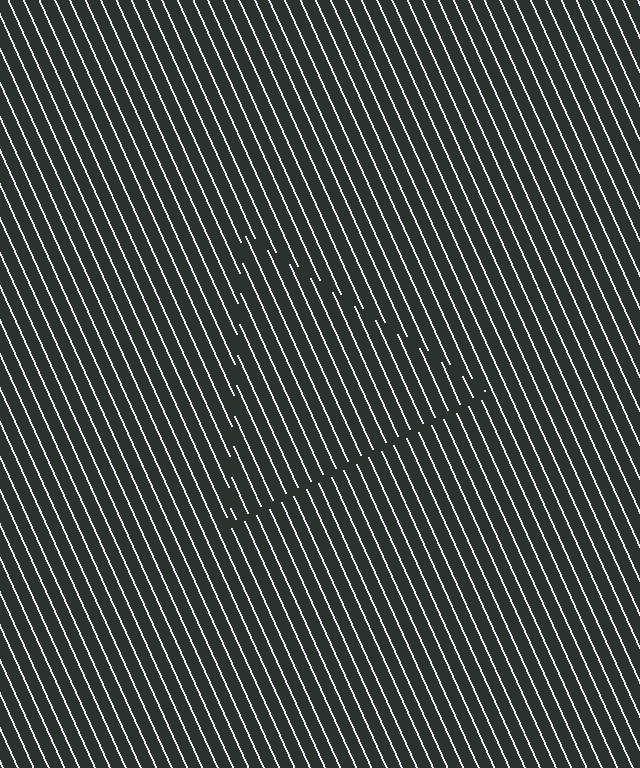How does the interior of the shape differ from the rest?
The interior of the shape contains the same grating, shifted by half a period — the contour is defined by the phase discontinuity where line-ends from the inner and outer gratings abut.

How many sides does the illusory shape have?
3 sides — the line-ends trace a triangle.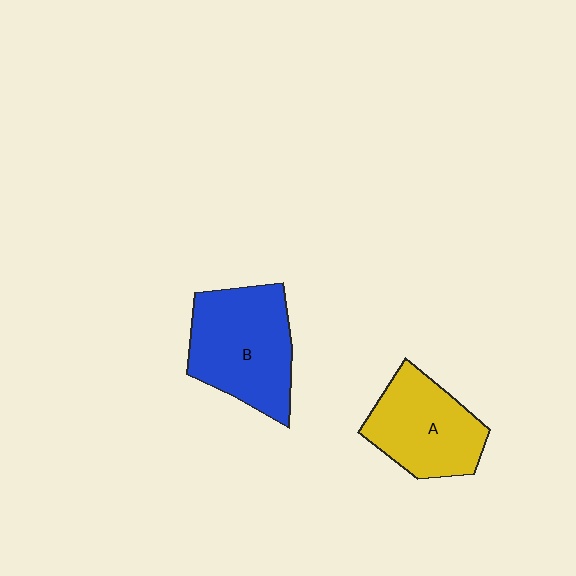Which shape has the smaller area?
Shape A (yellow).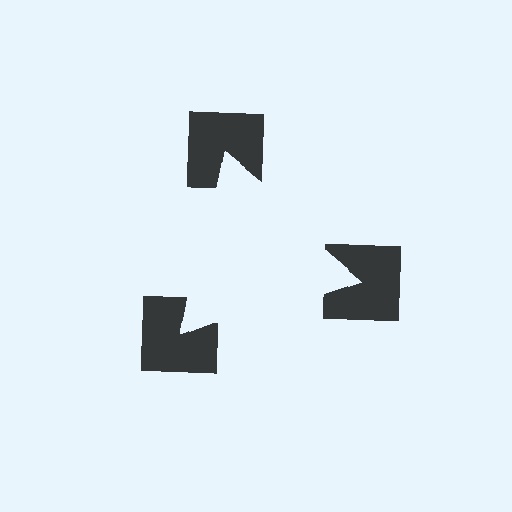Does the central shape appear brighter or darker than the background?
It typically appears slightly brighter than the background, even though no actual brightness change is drawn.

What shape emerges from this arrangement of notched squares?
An illusory triangle — its edges are inferred from the aligned wedge cuts in the notched squares, not physically drawn.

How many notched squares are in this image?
There are 3 — one at each vertex of the illusory triangle.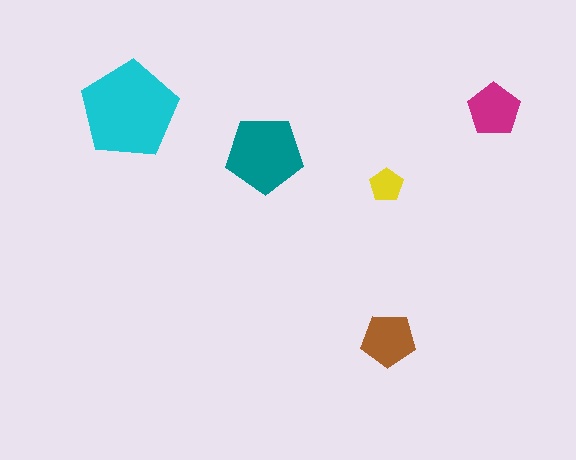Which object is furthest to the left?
The cyan pentagon is leftmost.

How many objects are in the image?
There are 5 objects in the image.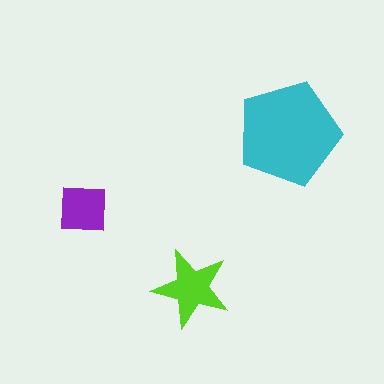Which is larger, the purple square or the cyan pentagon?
The cyan pentagon.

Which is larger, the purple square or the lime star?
The lime star.